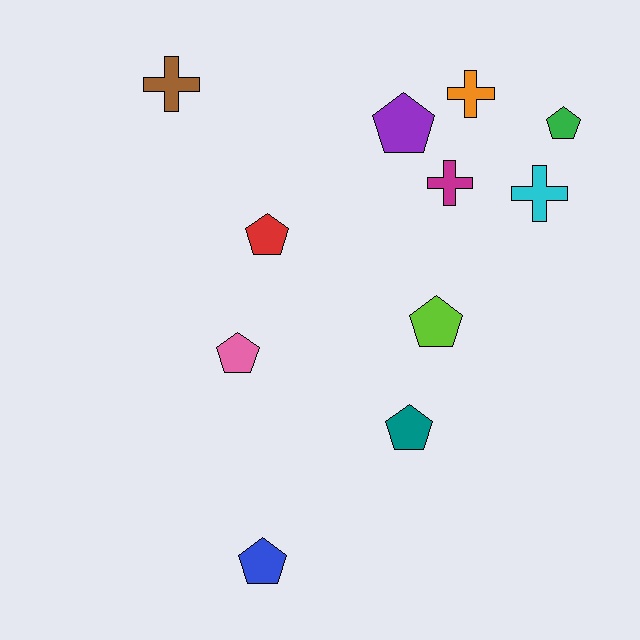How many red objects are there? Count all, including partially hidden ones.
There is 1 red object.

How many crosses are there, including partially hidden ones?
There are 4 crosses.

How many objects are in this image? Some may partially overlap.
There are 11 objects.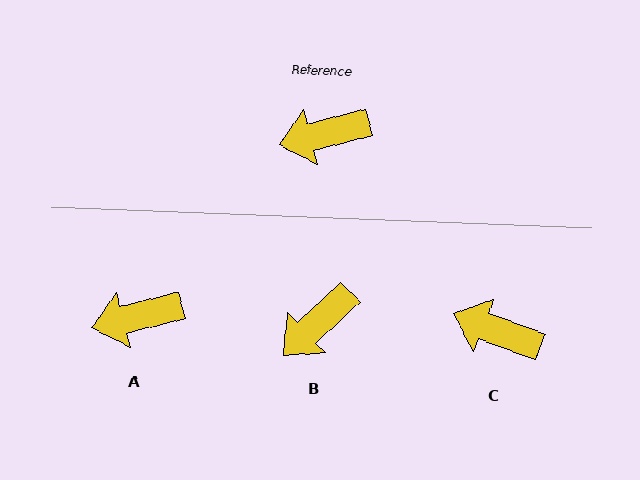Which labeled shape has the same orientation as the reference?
A.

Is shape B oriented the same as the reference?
No, it is off by about 28 degrees.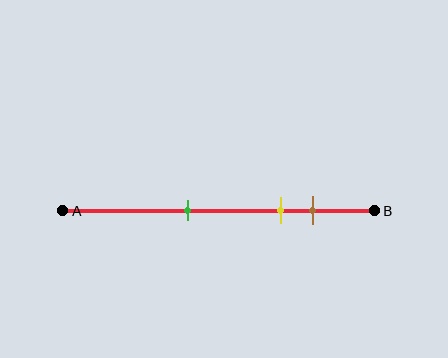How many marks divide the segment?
There are 3 marks dividing the segment.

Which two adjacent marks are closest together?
The yellow and brown marks are the closest adjacent pair.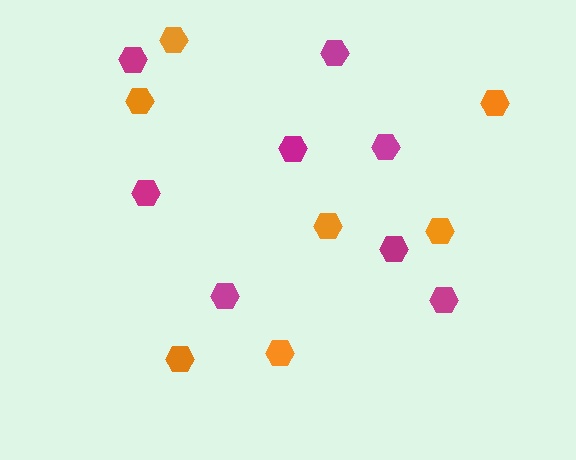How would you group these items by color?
There are 2 groups: one group of magenta hexagons (8) and one group of orange hexagons (7).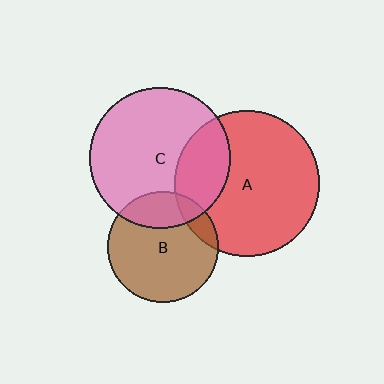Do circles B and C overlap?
Yes.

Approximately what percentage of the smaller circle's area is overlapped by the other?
Approximately 25%.